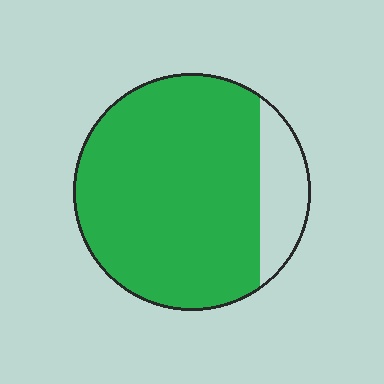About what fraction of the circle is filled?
About five sixths (5/6).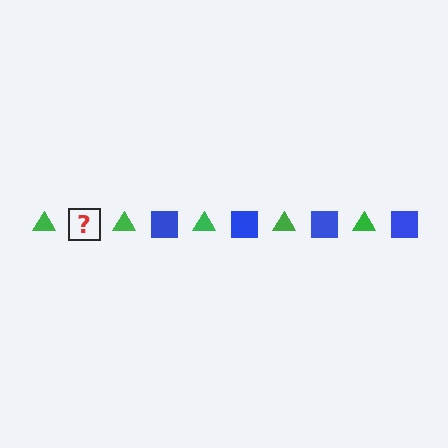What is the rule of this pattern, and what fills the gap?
The rule is that the pattern alternates between green triangle and blue square. The gap should be filled with a blue square.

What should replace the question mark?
The question mark should be replaced with a blue square.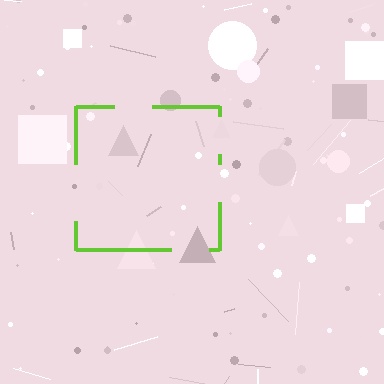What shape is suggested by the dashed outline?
The dashed outline suggests a square.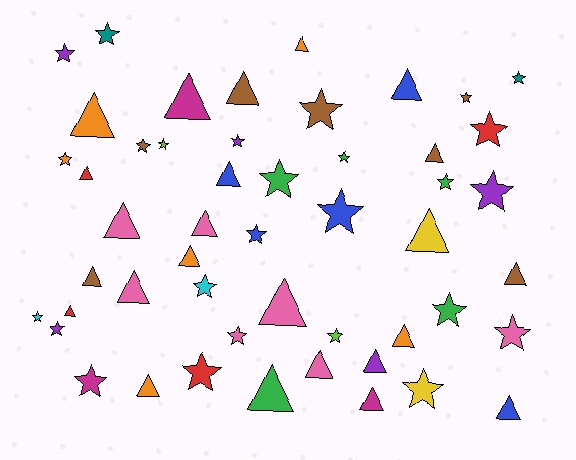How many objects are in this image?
There are 50 objects.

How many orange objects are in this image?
There are 6 orange objects.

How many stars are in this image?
There are 26 stars.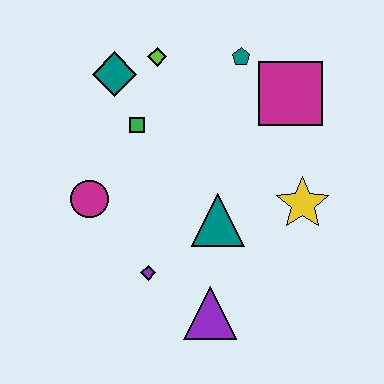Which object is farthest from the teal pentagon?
The purple triangle is farthest from the teal pentagon.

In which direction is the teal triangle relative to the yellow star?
The teal triangle is to the left of the yellow star.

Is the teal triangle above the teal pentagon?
No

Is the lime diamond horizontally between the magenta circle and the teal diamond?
No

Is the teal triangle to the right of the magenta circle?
Yes